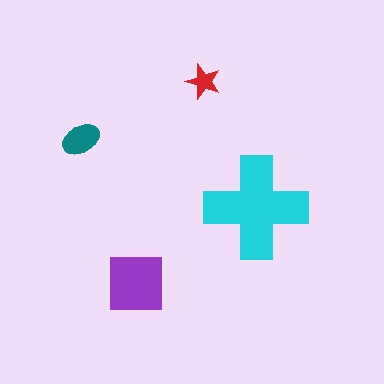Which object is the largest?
The cyan cross.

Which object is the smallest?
The red star.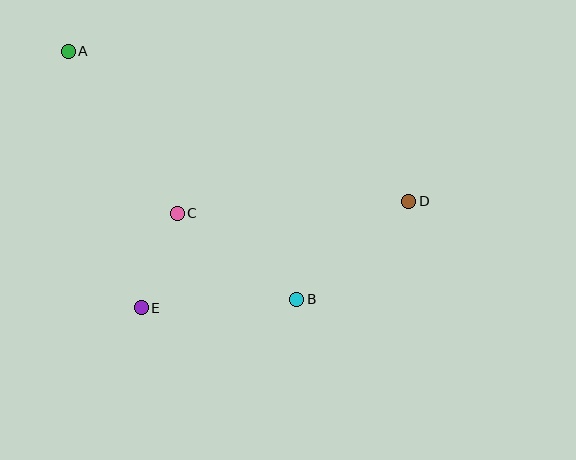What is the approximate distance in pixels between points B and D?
The distance between B and D is approximately 149 pixels.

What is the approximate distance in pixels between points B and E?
The distance between B and E is approximately 156 pixels.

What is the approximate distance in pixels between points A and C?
The distance between A and C is approximately 195 pixels.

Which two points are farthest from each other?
Points A and D are farthest from each other.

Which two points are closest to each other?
Points C and E are closest to each other.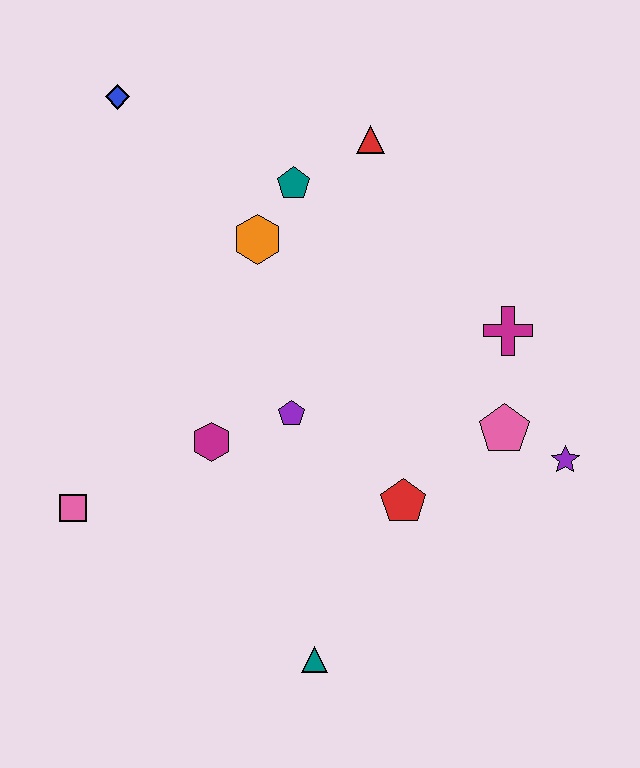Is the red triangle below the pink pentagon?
No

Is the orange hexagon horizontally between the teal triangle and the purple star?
No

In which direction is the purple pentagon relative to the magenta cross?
The purple pentagon is to the left of the magenta cross.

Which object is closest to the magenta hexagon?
The purple pentagon is closest to the magenta hexagon.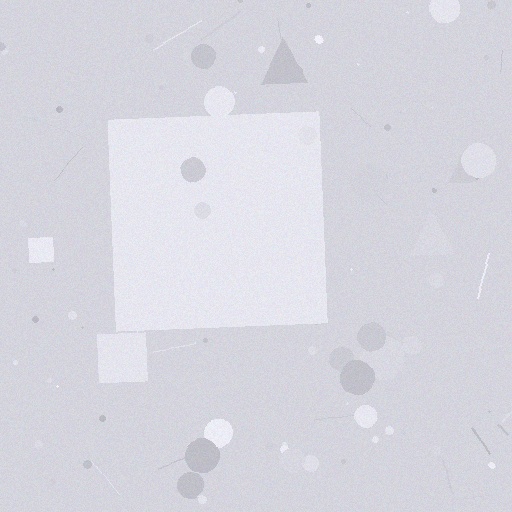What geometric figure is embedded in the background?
A square is embedded in the background.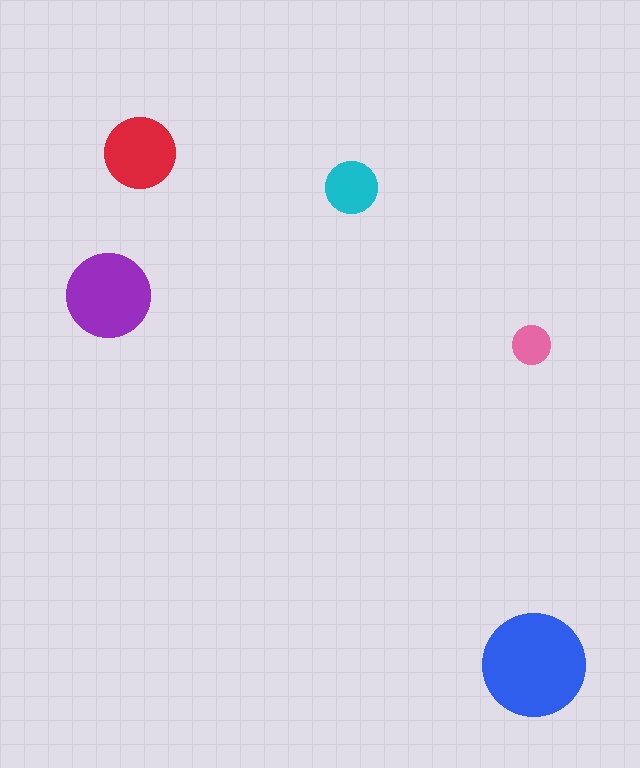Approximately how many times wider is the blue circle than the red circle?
About 1.5 times wider.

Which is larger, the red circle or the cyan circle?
The red one.